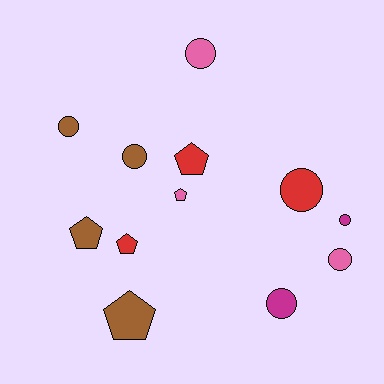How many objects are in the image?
There are 12 objects.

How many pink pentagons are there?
There is 1 pink pentagon.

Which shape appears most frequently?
Circle, with 7 objects.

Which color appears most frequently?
Brown, with 4 objects.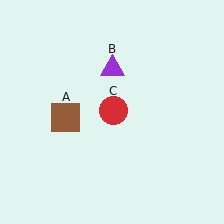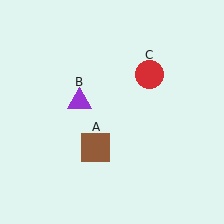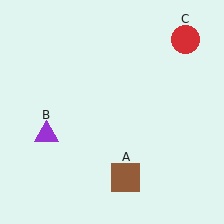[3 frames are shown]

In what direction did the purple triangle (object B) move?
The purple triangle (object B) moved down and to the left.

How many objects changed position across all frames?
3 objects changed position: brown square (object A), purple triangle (object B), red circle (object C).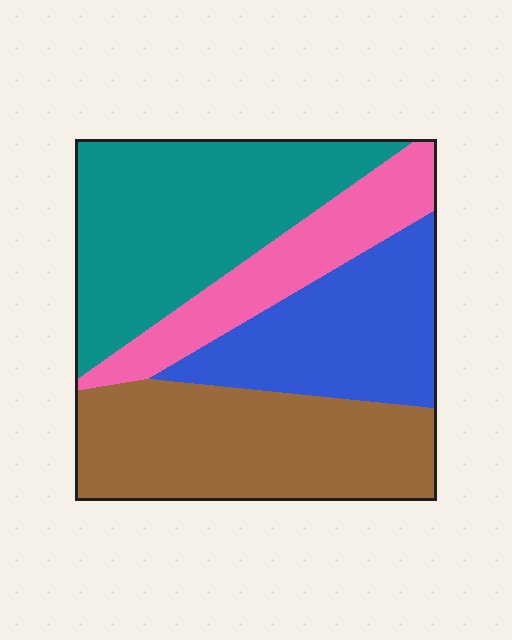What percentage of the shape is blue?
Blue covers around 20% of the shape.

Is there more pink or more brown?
Brown.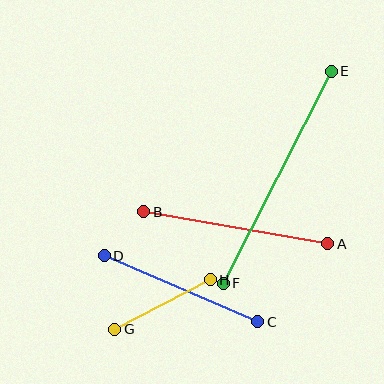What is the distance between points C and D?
The distance is approximately 167 pixels.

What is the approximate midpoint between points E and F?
The midpoint is at approximately (277, 177) pixels.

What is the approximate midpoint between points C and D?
The midpoint is at approximately (181, 289) pixels.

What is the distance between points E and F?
The distance is approximately 238 pixels.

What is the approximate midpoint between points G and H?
The midpoint is at approximately (163, 305) pixels.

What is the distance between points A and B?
The distance is approximately 187 pixels.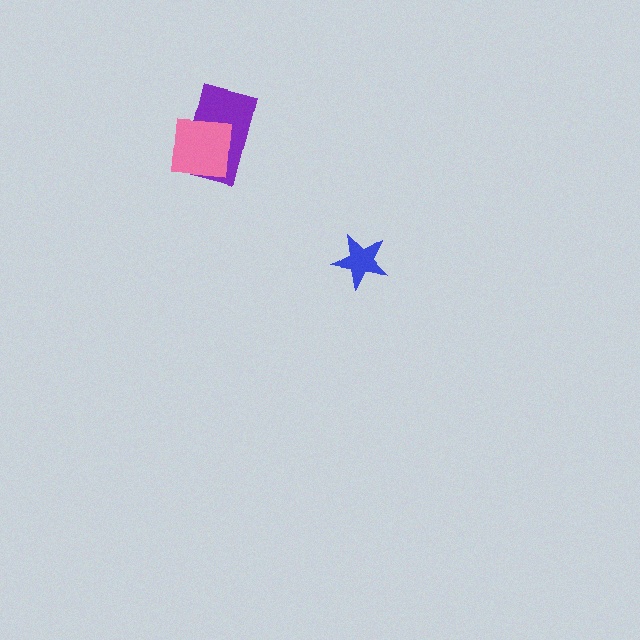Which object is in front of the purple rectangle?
The pink square is in front of the purple rectangle.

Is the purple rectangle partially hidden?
Yes, it is partially covered by another shape.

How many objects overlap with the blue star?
0 objects overlap with the blue star.